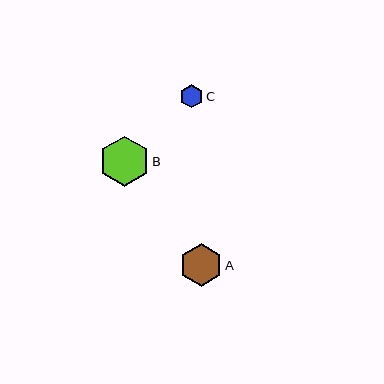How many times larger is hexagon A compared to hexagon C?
Hexagon A is approximately 1.8 times the size of hexagon C.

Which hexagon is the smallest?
Hexagon C is the smallest with a size of approximately 23 pixels.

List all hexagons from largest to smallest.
From largest to smallest: B, A, C.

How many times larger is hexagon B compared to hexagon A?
Hexagon B is approximately 1.2 times the size of hexagon A.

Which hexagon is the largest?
Hexagon B is the largest with a size of approximately 50 pixels.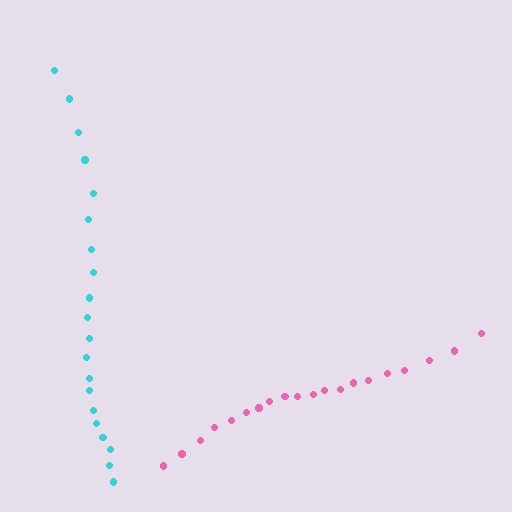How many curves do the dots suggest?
There are 2 distinct paths.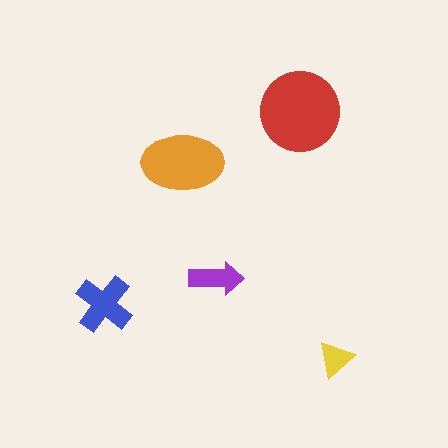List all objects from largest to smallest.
The red circle, the orange ellipse, the blue cross, the purple arrow, the yellow triangle.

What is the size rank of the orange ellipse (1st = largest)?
2nd.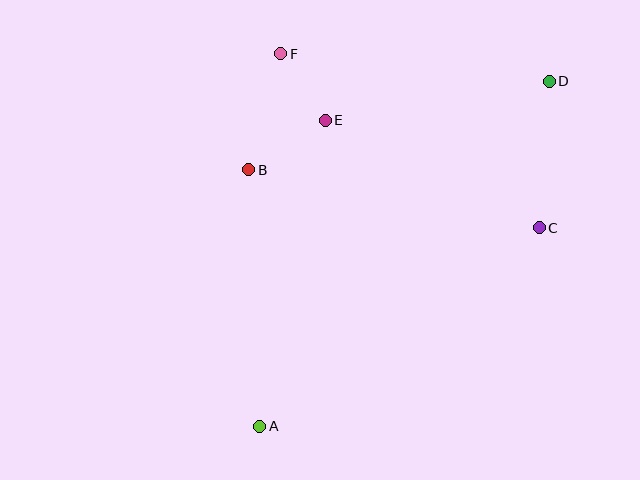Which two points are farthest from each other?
Points A and D are farthest from each other.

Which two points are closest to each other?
Points E and F are closest to each other.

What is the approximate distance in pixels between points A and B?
The distance between A and B is approximately 257 pixels.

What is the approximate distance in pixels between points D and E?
The distance between D and E is approximately 227 pixels.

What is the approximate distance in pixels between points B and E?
The distance between B and E is approximately 91 pixels.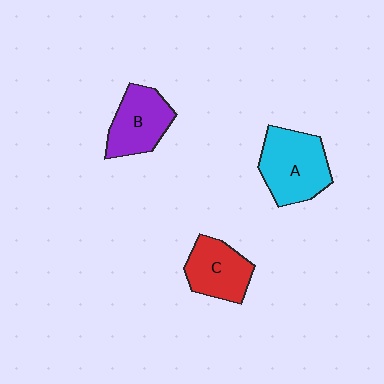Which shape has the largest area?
Shape A (cyan).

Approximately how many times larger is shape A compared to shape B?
Approximately 1.3 times.